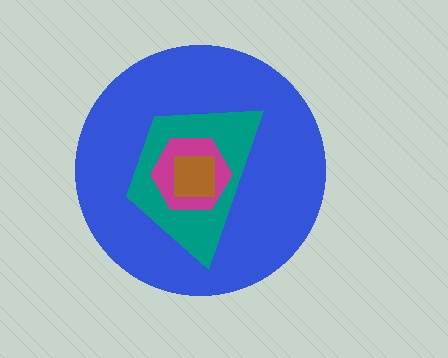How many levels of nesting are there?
4.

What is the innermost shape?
The brown square.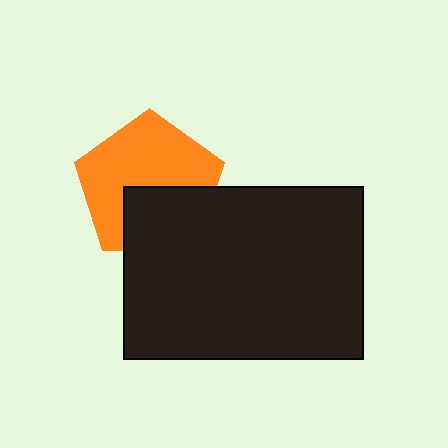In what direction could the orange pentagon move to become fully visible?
The orange pentagon could move up. That would shift it out from behind the black rectangle entirely.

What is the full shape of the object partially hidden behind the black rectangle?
The partially hidden object is an orange pentagon.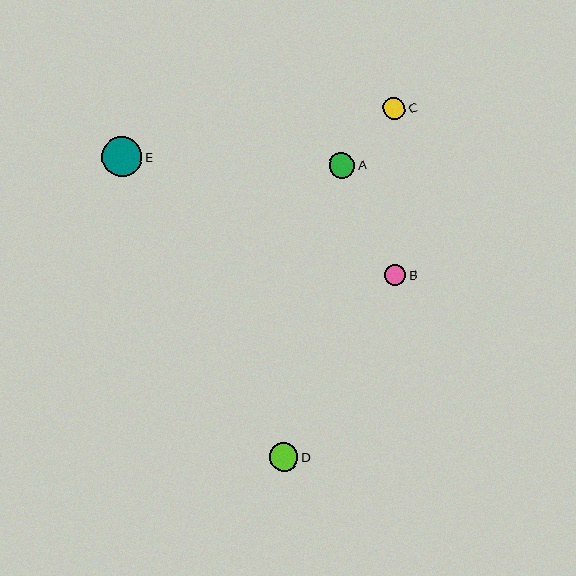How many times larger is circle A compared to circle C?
Circle A is approximately 1.2 times the size of circle C.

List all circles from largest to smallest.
From largest to smallest: E, D, A, C, B.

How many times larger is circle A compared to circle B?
Circle A is approximately 1.2 times the size of circle B.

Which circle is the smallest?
Circle B is the smallest with a size of approximately 21 pixels.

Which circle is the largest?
Circle E is the largest with a size of approximately 40 pixels.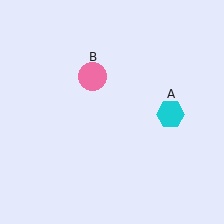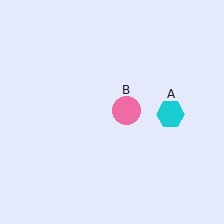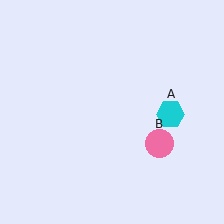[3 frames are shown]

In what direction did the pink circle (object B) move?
The pink circle (object B) moved down and to the right.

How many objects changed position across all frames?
1 object changed position: pink circle (object B).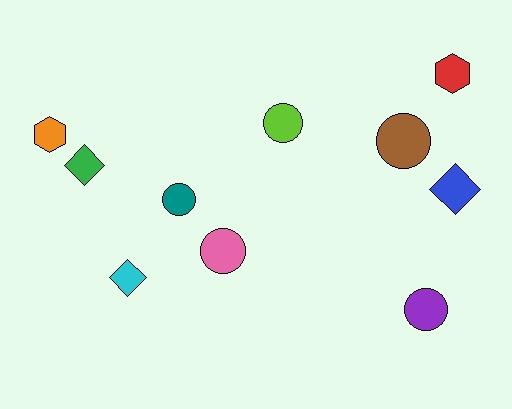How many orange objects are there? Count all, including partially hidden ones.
There is 1 orange object.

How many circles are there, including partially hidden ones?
There are 5 circles.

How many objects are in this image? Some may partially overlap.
There are 10 objects.